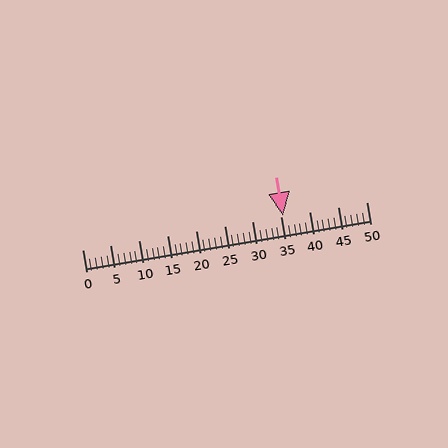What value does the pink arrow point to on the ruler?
The pink arrow points to approximately 35.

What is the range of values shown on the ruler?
The ruler shows values from 0 to 50.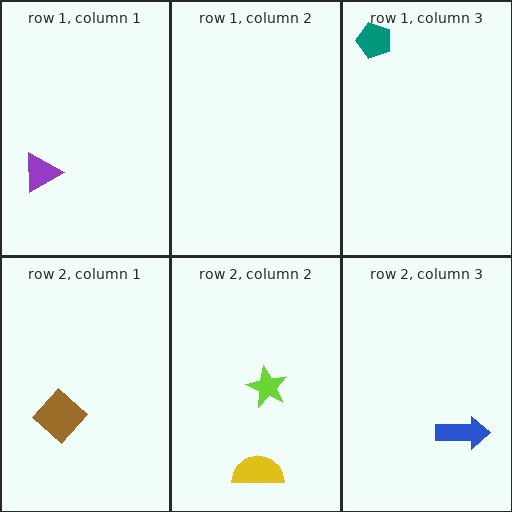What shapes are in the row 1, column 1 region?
The purple triangle.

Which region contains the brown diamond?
The row 2, column 1 region.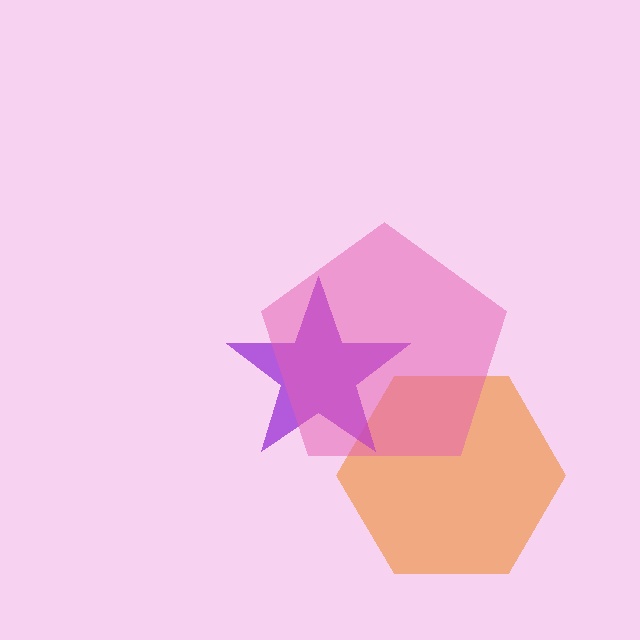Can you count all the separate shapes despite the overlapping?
Yes, there are 3 separate shapes.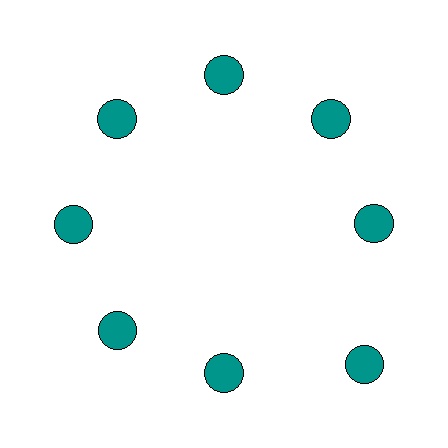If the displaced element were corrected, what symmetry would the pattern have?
It would have 8-fold rotational symmetry — the pattern would map onto itself every 45 degrees.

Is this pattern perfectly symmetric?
No. The 8 teal circles are arranged in a ring, but one element near the 4 o'clock position is pushed outward from the center, breaking the 8-fold rotational symmetry.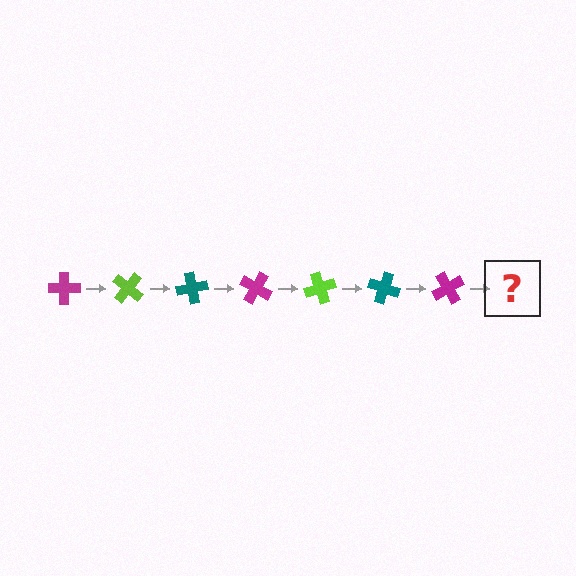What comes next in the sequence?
The next element should be a lime cross, rotated 280 degrees from the start.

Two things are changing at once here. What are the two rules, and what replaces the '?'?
The two rules are that it rotates 40 degrees each step and the color cycles through magenta, lime, and teal. The '?' should be a lime cross, rotated 280 degrees from the start.